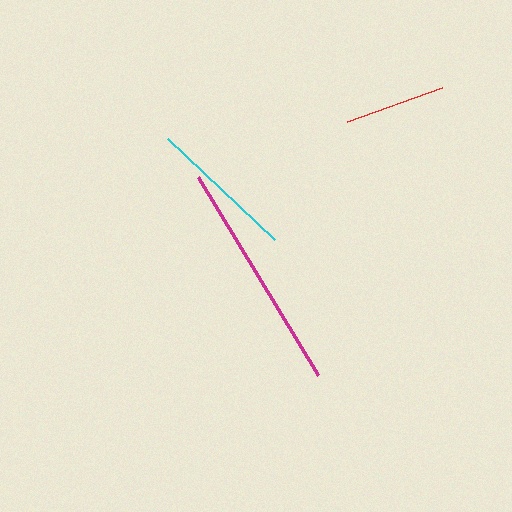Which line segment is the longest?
The magenta line is the longest at approximately 231 pixels.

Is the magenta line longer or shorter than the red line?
The magenta line is longer than the red line.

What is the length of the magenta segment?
The magenta segment is approximately 231 pixels long.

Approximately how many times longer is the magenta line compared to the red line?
The magenta line is approximately 2.3 times the length of the red line.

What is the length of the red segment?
The red segment is approximately 100 pixels long.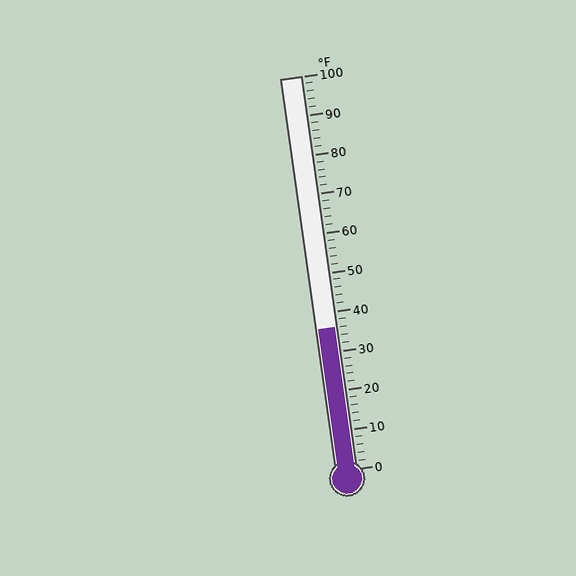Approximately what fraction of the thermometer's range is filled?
The thermometer is filled to approximately 35% of its range.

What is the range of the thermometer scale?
The thermometer scale ranges from 0°F to 100°F.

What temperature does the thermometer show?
The thermometer shows approximately 36°F.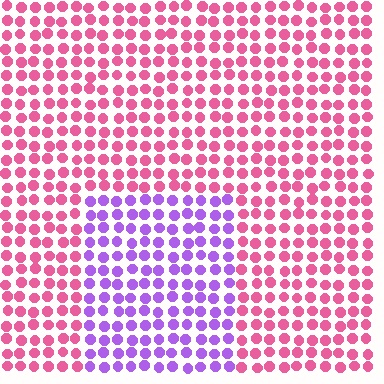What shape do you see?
I see a rectangle.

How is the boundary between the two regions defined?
The boundary is defined purely by a slight shift in hue (about 59 degrees). Spacing, size, and orientation are identical on both sides.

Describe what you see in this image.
The image is filled with small pink elements in a uniform arrangement. A rectangle-shaped region is visible where the elements are tinted to a slightly different hue, forming a subtle color boundary.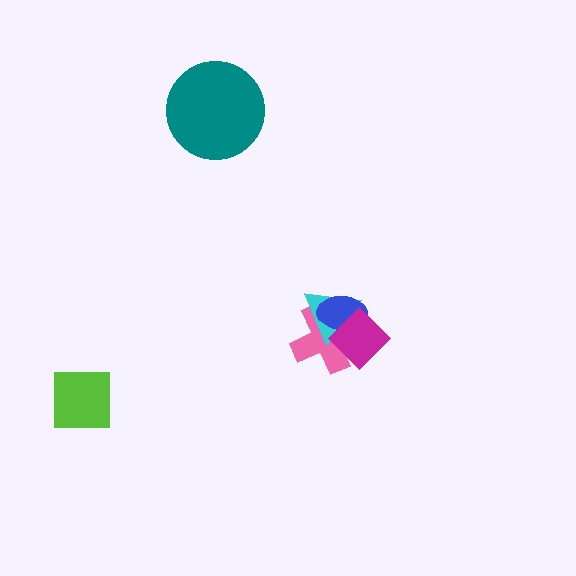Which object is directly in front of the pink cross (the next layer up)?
The cyan triangle is directly in front of the pink cross.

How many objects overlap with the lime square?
0 objects overlap with the lime square.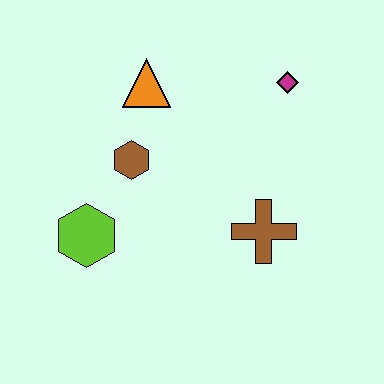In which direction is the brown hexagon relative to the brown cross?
The brown hexagon is to the left of the brown cross.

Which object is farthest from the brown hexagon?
The magenta diamond is farthest from the brown hexagon.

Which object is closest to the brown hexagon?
The orange triangle is closest to the brown hexagon.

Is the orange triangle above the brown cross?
Yes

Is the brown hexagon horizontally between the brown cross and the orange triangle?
No